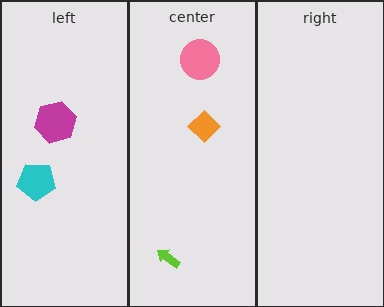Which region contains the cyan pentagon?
The left region.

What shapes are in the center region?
The pink circle, the orange diamond, the lime arrow.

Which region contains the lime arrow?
The center region.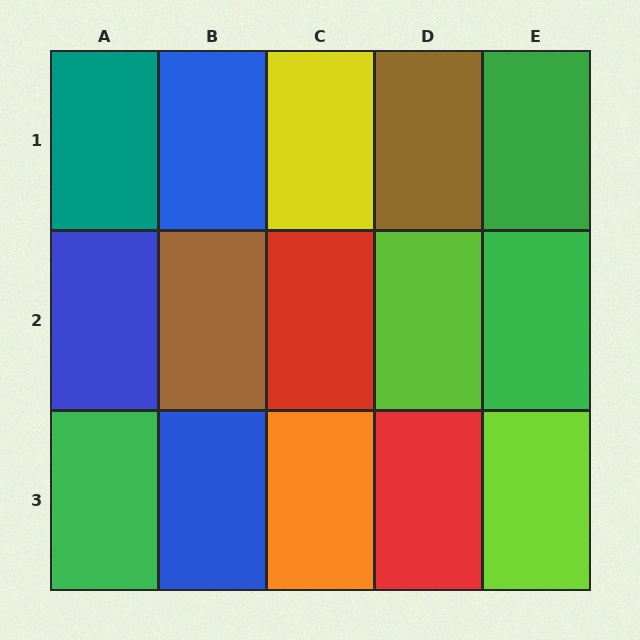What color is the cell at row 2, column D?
Lime.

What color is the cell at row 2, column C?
Red.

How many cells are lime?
2 cells are lime.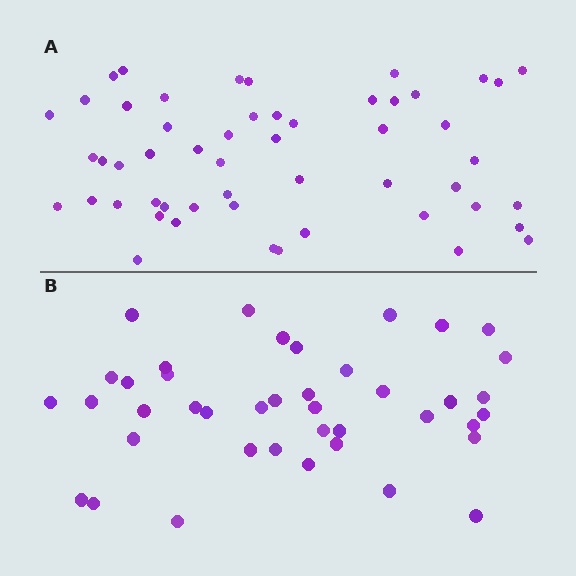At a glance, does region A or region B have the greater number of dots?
Region A (the top region) has more dots.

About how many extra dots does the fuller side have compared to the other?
Region A has roughly 12 or so more dots than region B.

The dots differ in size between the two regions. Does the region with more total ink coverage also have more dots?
No. Region B has more total ink coverage because its dots are larger, but region A actually contains more individual dots. Total area can be misleading — the number of items is what matters here.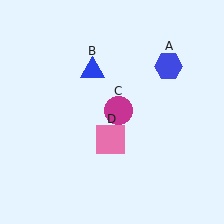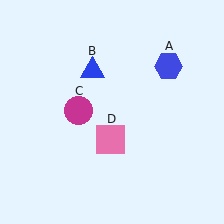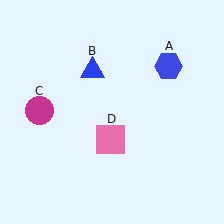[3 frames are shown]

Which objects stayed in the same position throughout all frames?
Blue hexagon (object A) and blue triangle (object B) and pink square (object D) remained stationary.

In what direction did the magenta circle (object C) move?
The magenta circle (object C) moved left.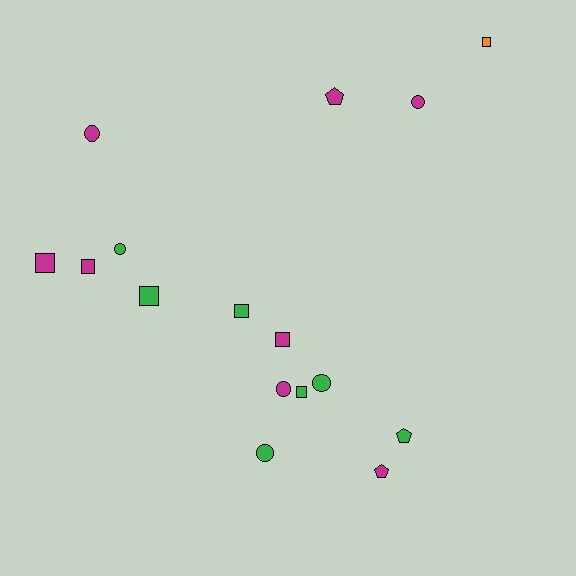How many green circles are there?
There are 3 green circles.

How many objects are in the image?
There are 16 objects.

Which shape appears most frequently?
Square, with 7 objects.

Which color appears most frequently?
Magenta, with 8 objects.